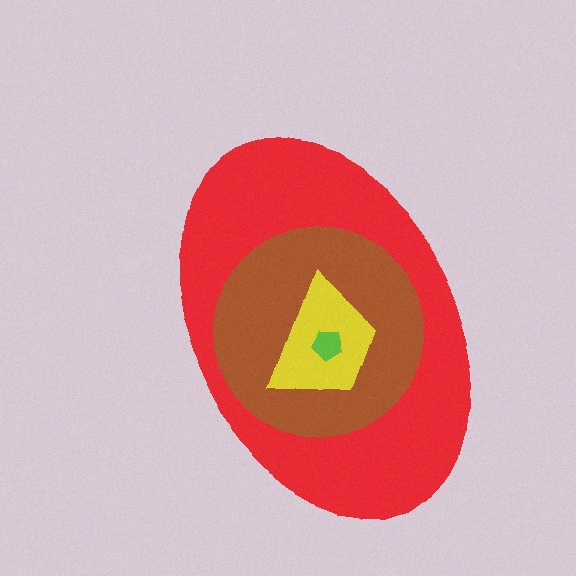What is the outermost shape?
The red ellipse.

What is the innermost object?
The lime pentagon.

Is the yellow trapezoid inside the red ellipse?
Yes.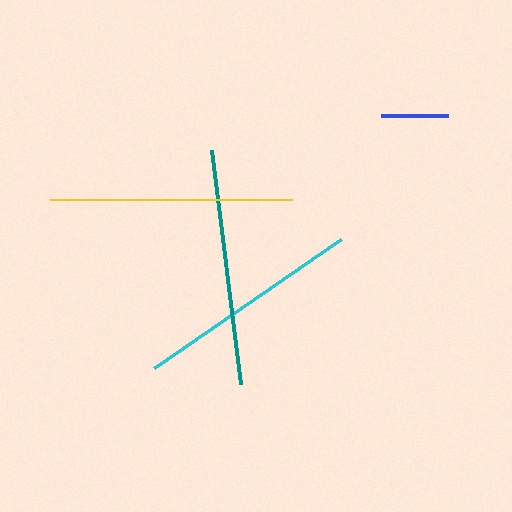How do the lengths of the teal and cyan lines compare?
The teal and cyan lines are approximately the same length.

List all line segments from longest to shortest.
From longest to shortest: yellow, teal, cyan, blue.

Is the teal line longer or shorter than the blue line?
The teal line is longer than the blue line.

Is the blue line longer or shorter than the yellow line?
The yellow line is longer than the blue line.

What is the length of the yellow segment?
The yellow segment is approximately 242 pixels long.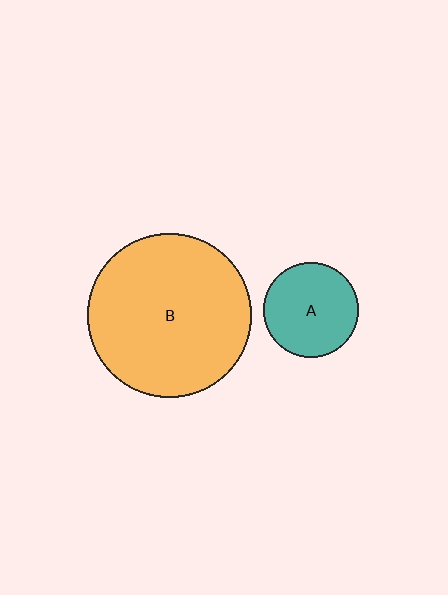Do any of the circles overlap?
No, none of the circles overlap.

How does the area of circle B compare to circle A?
Approximately 3.0 times.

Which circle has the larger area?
Circle B (orange).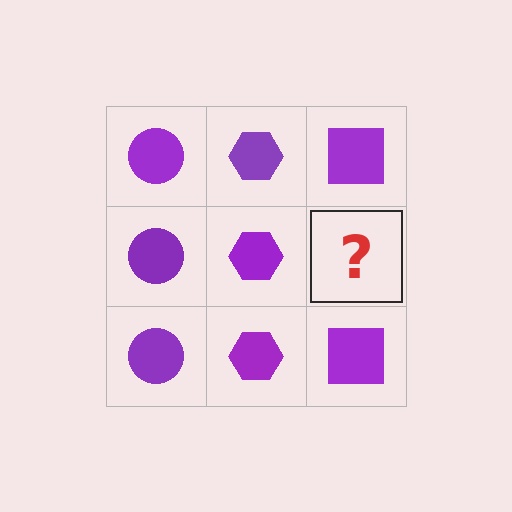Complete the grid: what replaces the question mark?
The question mark should be replaced with a purple square.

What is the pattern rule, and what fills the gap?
The rule is that each column has a consistent shape. The gap should be filled with a purple square.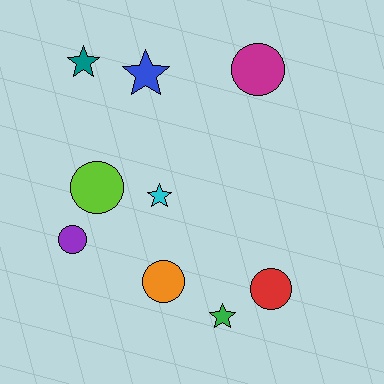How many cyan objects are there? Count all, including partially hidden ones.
There is 1 cyan object.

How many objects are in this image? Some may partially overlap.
There are 9 objects.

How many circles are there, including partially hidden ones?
There are 5 circles.